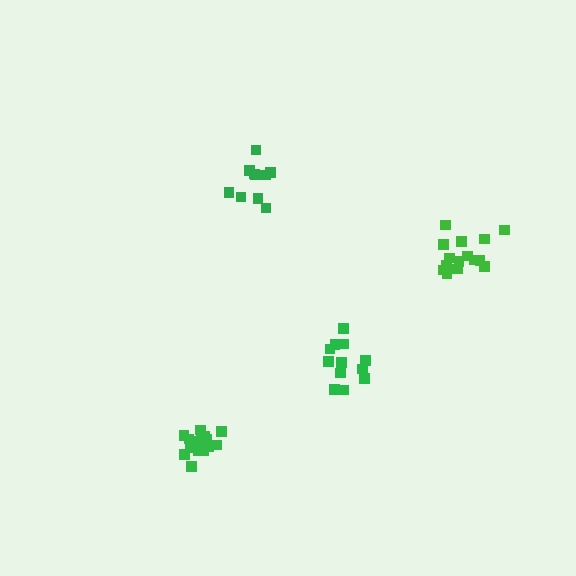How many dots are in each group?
Group 1: 12 dots, Group 2: 15 dots, Group 3: 10 dots, Group 4: 15 dots (52 total).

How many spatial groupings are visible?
There are 4 spatial groupings.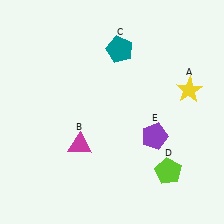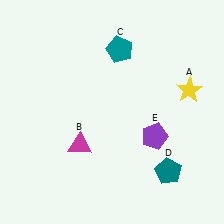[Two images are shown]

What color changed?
The pentagon (D) changed from lime in Image 1 to teal in Image 2.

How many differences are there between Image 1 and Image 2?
There is 1 difference between the two images.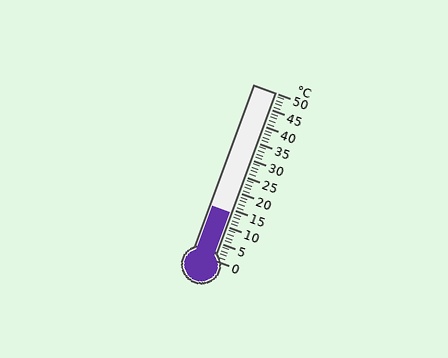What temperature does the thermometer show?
The thermometer shows approximately 14°C.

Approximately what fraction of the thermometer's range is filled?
The thermometer is filled to approximately 30% of its range.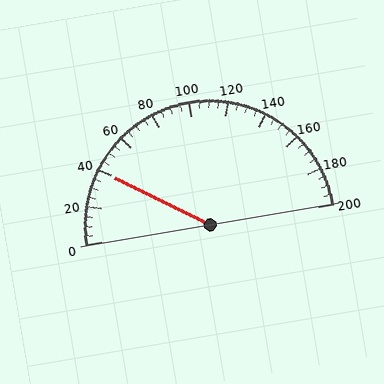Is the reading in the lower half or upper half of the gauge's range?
The reading is in the lower half of the range (0 to 200).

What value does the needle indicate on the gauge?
The needle indicates approximately 40.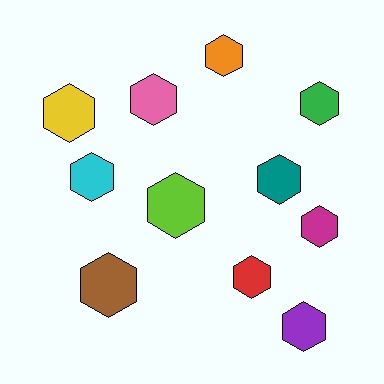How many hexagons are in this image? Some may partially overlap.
There are 11 hexagons.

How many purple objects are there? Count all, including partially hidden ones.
There is 1 purple object.